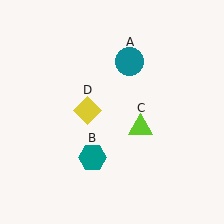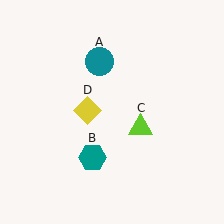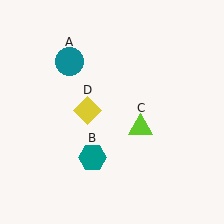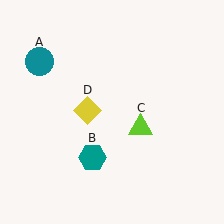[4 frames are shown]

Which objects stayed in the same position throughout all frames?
Teal hexagon (object B) and lime triangle (object C) and yellow diamond (object D) remained stationary.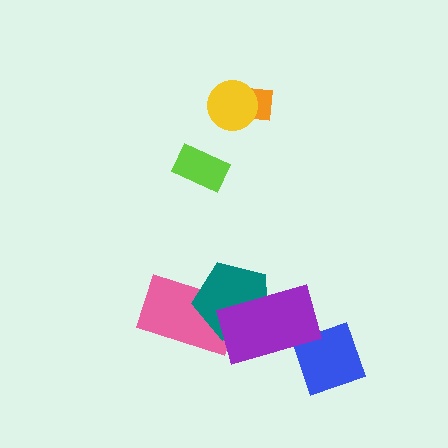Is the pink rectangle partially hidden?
Yes, it is partially covered by another shape.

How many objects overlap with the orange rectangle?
1 object overlaps with the orange rectangle.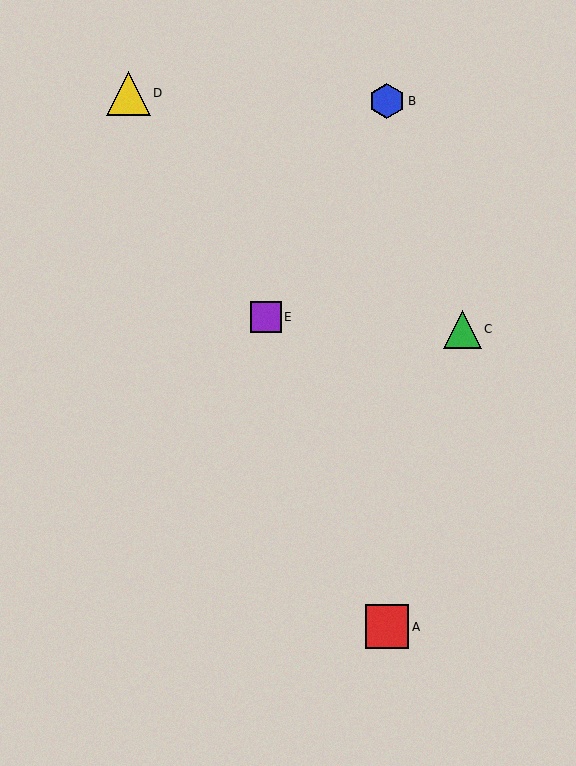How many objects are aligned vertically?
2 objects (A, B) are aligned vertically.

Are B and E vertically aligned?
No, B is at x≈387 and E is at x≈266.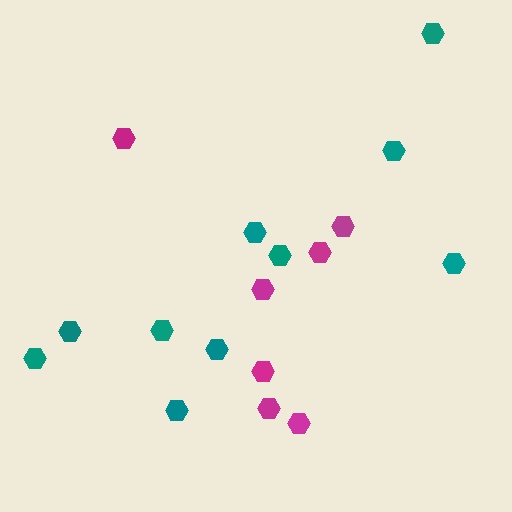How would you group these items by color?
There are 2 groups: one group of magenta hexagons (7) and one group of teal hexagons (10).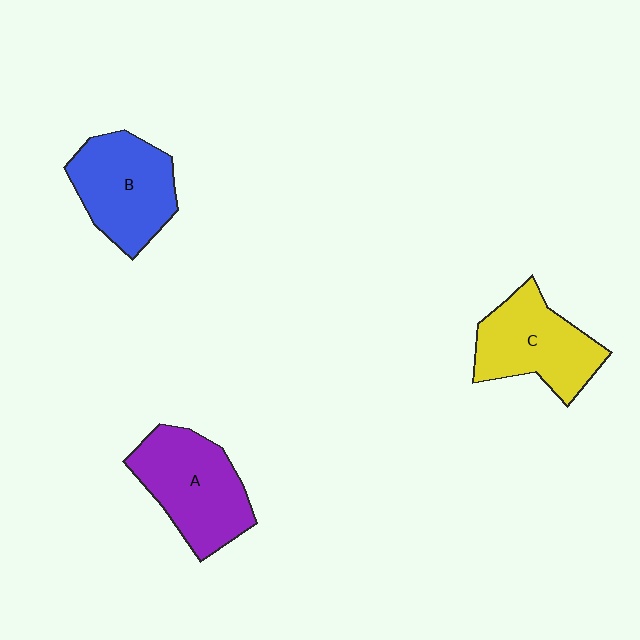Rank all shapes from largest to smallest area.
From largest to smallest: A (purple), B (blue), C (yellow).